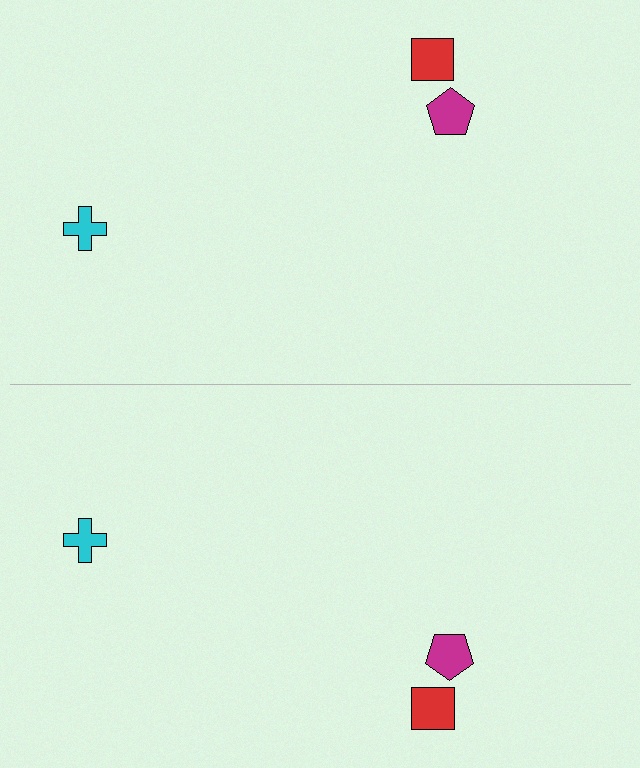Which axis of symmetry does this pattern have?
The pattern has a horizontal axis of symmetry running through the center of the image.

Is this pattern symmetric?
Yes, this pattern has bilateral (reflection) symmetry.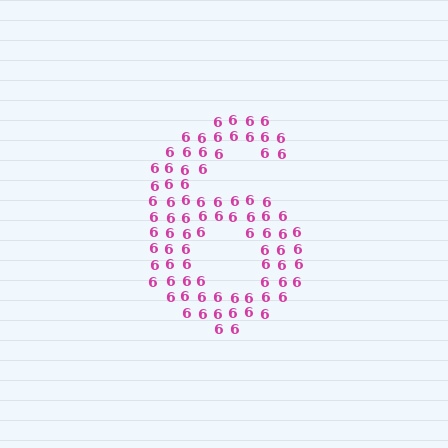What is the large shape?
The large shape is the digit 6.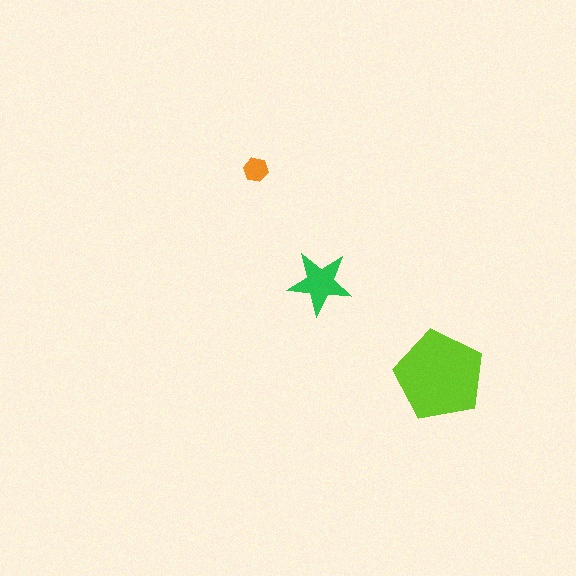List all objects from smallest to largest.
The orange hexagon, the green star, the lime pentagon.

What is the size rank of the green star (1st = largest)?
2nd.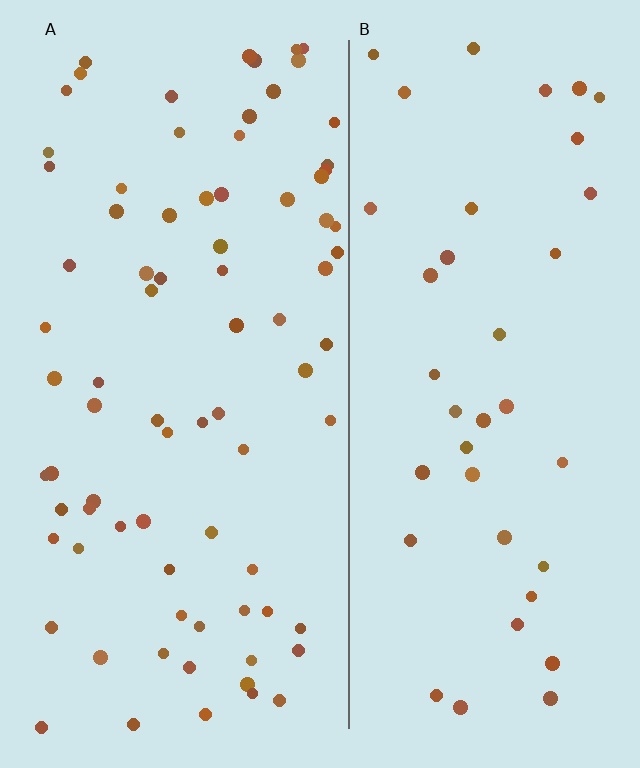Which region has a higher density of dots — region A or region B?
A (the left).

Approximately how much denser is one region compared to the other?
Approximately 2.0× — region A over region B.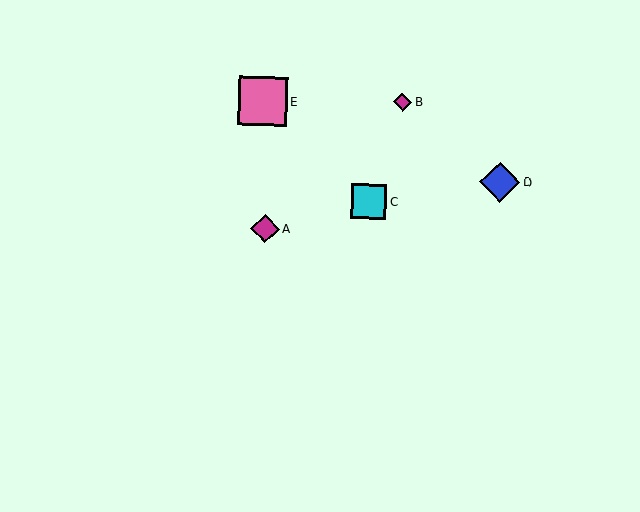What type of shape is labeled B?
Shape B is a magenta diamond.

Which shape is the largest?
The pink square (labeled E) is the largest.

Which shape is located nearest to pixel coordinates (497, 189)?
The blue diamond (labeled D) at (500, 182) is nearest to that location.